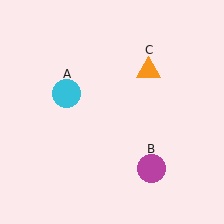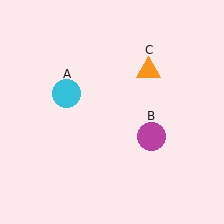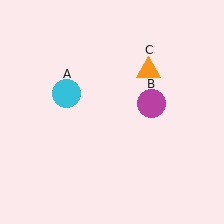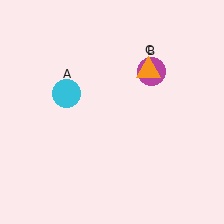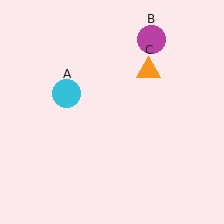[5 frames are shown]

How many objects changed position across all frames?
1 object changed position: magenta circle (object B).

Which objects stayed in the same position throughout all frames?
Cyan circle (object A) and orange triangle (object C) remained stationary.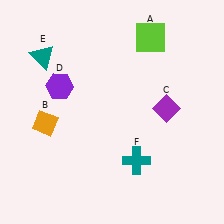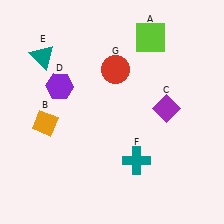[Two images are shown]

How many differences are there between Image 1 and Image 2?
There is 1 difference between the two images.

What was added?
A red circle (G) was added in Image 2.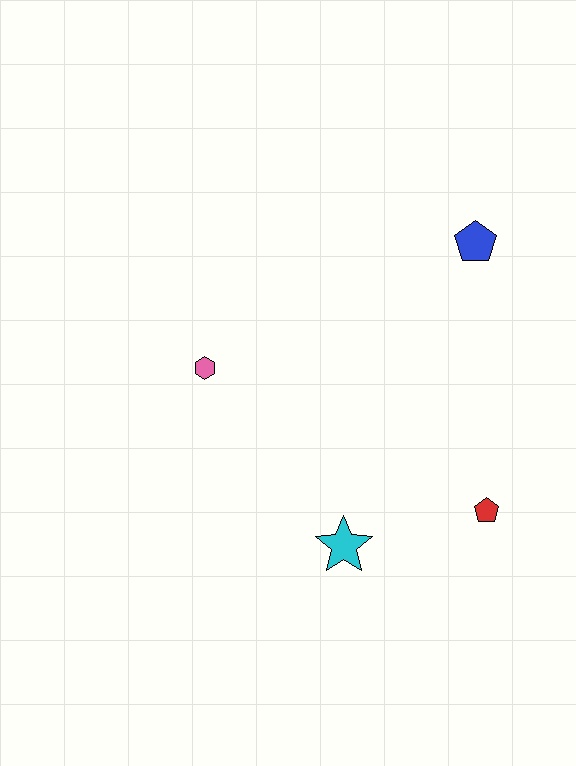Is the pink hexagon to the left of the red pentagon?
Yes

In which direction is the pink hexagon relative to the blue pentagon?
The pink hexagon is to the left of the blue pentagon.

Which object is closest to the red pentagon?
The cyan star is closest to the red pentagon.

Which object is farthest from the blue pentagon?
The cyan star is farthest from the blue pentagon.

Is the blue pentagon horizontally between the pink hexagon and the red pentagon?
Yes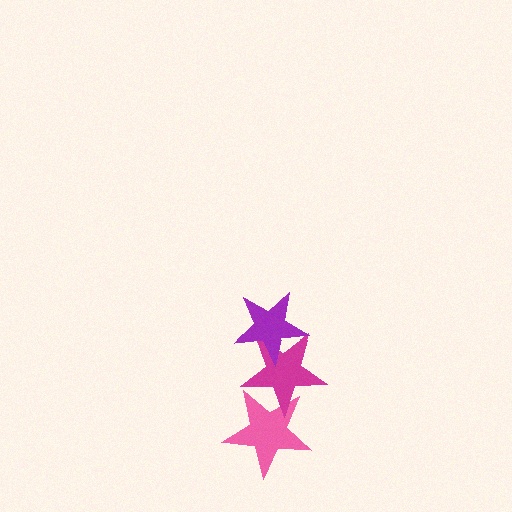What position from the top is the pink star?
The pink star is 3rd from the top.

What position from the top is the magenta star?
The magenta star is 2nd from the top.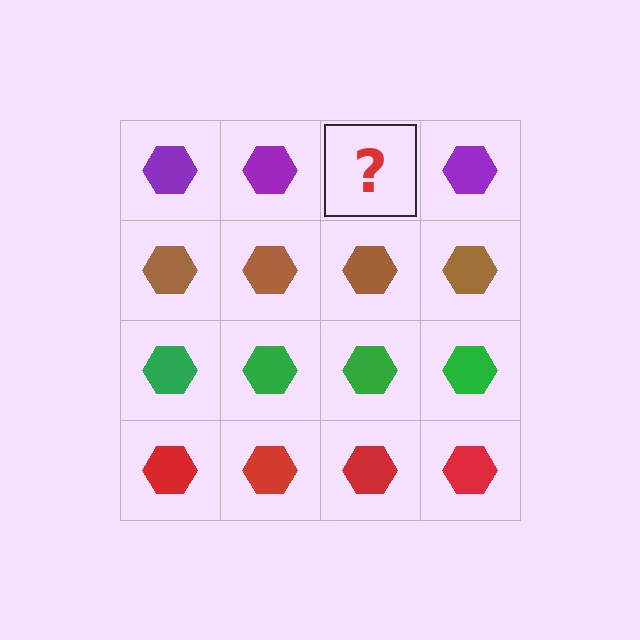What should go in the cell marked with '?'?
The missing cell should contain a purple hexagon.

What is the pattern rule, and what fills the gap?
The rule is that each row has a consistent color. The gap should be filled with a purple hexagon.